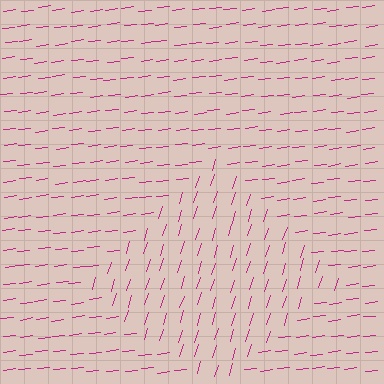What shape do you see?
I see a diamond.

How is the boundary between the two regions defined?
The boundary is defined purely by a change in line orientation (approximately 65 degrees difference). All lines are the same color and thickness.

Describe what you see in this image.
The image is filled with small magenta line segments. A diamond region in the image has lines oriented differently from the surrounding lines, creating a visible texture boundary.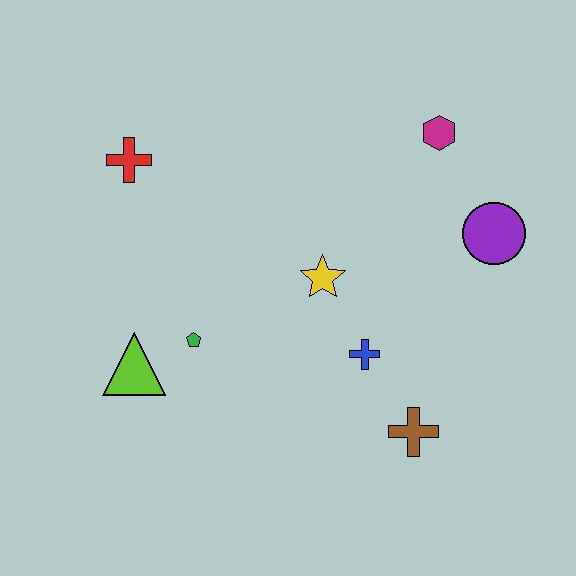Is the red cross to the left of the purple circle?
Yes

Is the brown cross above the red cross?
No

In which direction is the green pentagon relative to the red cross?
The green pentagon is below the red cross.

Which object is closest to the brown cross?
The blue cross is closest to the brown cross.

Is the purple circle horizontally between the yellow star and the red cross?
No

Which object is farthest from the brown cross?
The red cross is farthest from the brown cross.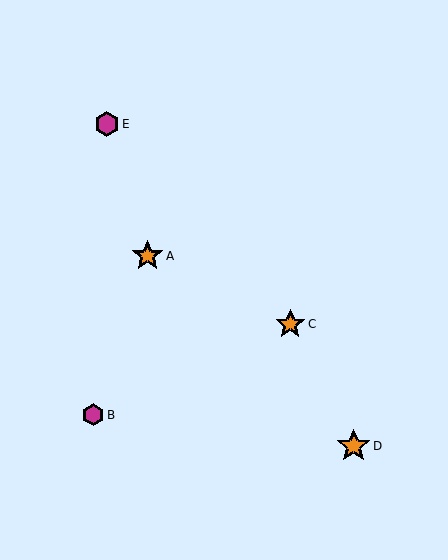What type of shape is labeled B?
Shape B is a magenta hexagon.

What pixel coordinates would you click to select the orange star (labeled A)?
Click at (148, 256) to select the orange star A.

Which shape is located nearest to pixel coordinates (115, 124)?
The magenta hexagon (labeled E) at (107, 124) is nearest to that location.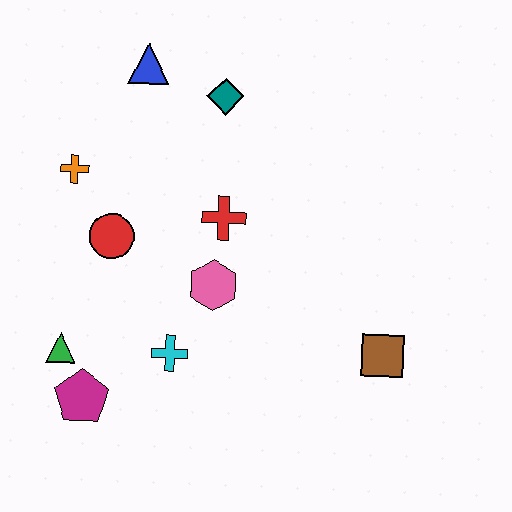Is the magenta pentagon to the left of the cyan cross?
Yes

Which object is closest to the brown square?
The pink hexagon is closest to the brown square.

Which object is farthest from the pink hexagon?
The blue triangle is farthest from the pink hexagon.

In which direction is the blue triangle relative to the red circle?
The blue triangle is above the red circle.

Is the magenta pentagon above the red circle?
No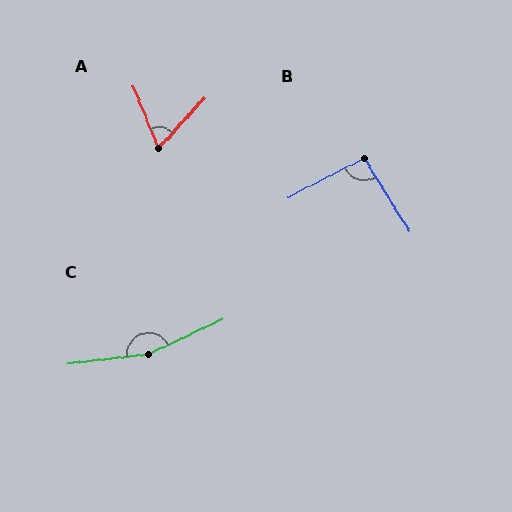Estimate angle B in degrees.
Approximately 94 degrees.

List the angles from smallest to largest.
A (64°), B (94°), C (162°).